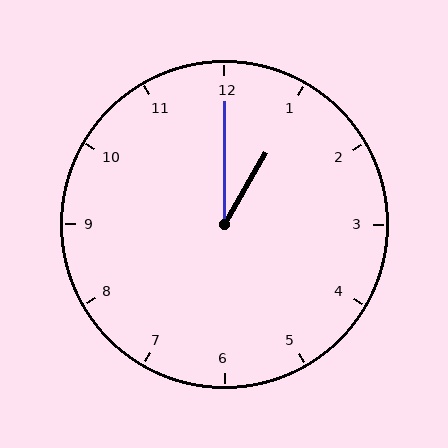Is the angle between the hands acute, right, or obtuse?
It is acute.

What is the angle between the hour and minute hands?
Approximately 30 degrees.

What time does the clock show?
1:00.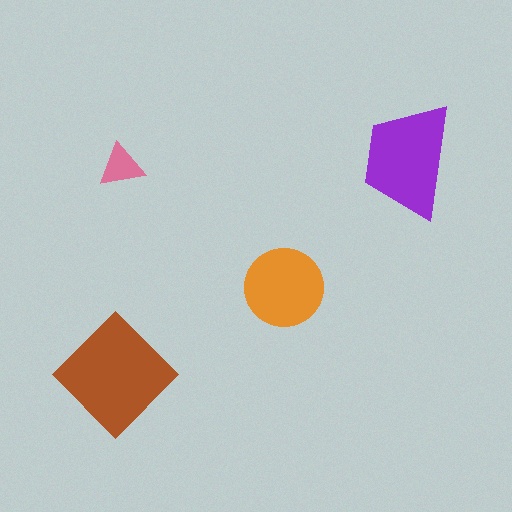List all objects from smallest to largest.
The pink triangle, the orange circle, the purple trapezoid, the brown diamond.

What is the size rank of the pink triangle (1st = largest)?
4th.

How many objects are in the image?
There are 4 objects in the image.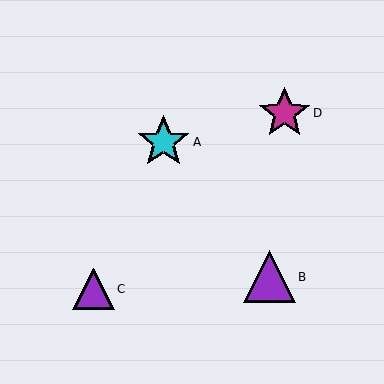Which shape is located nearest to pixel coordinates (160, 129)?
The cyan star (labeled A) at (164, 142) is nearest to that location.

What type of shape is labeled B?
Shape B is a purple triangle.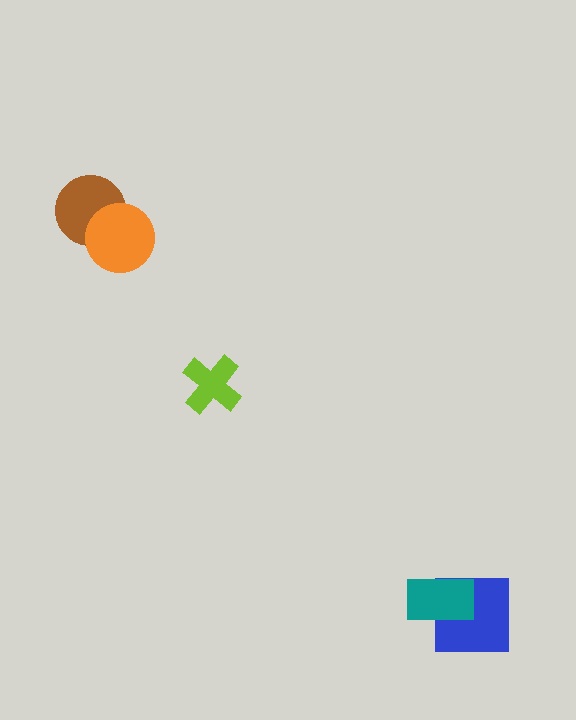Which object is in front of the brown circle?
The orange circle is in front of the brown circle.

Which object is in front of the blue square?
The teal rectangle is in front of the blue square.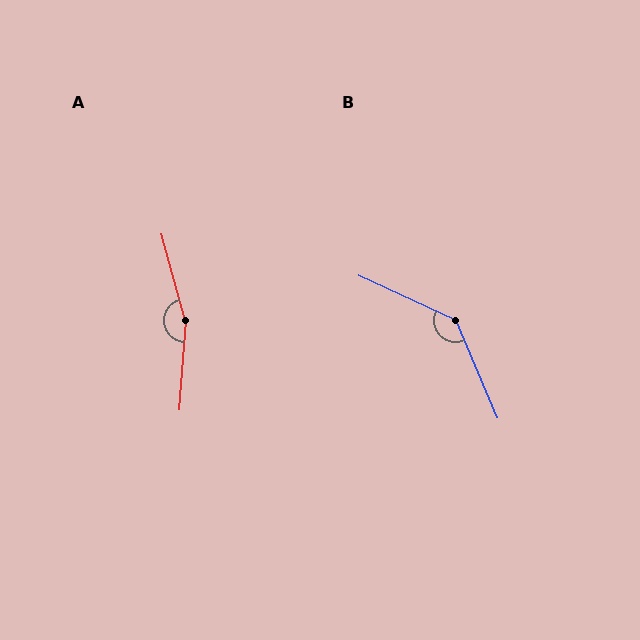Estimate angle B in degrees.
Approximately 138 degrees.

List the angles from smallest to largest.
B (138°), A (160°).